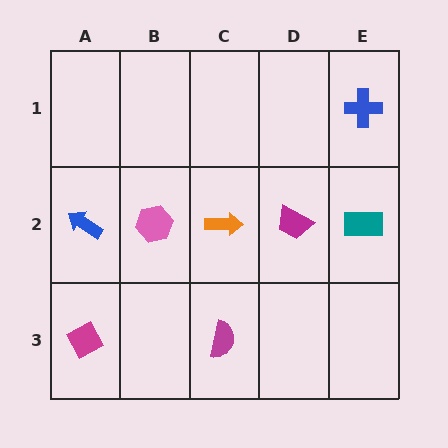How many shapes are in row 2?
5 shapes.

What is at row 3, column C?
A magenta semicircle.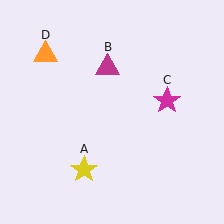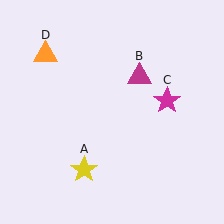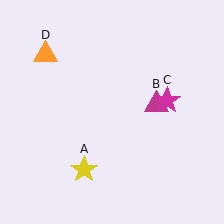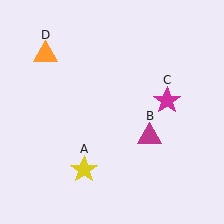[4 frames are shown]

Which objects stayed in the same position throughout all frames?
Yellow star (object A) and magenta star (object C) and orange triangle (object D) remained stationary.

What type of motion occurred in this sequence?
The magenta triangle (object B) rotated clockwise around the center of the scene.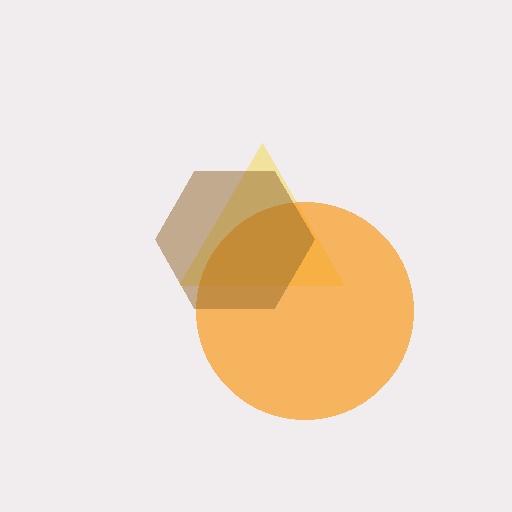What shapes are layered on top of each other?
The layered shapes are: a yellow triangle, an orange circle, a brown hexagon.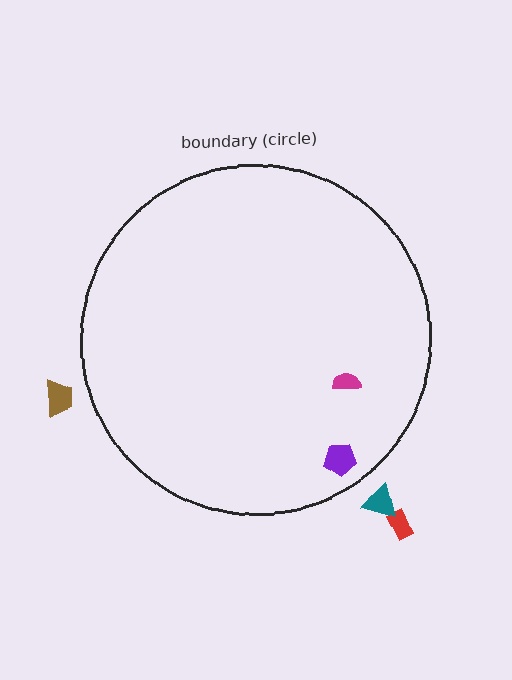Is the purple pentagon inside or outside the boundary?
Inside.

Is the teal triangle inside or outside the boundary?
Outside.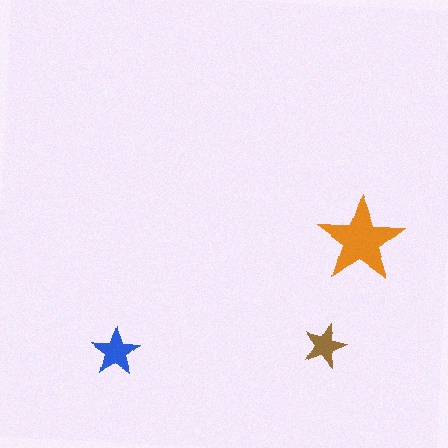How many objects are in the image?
There are 3 objects in the image.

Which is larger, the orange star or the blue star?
The orange one.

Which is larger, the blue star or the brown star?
The blue one.